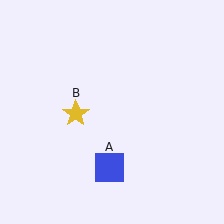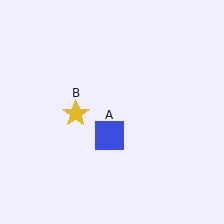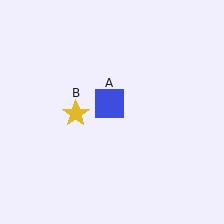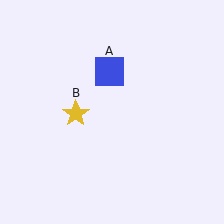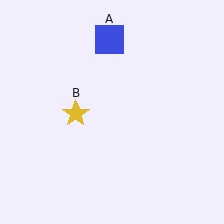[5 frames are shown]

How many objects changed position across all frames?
1 object changed position: blue square (object A).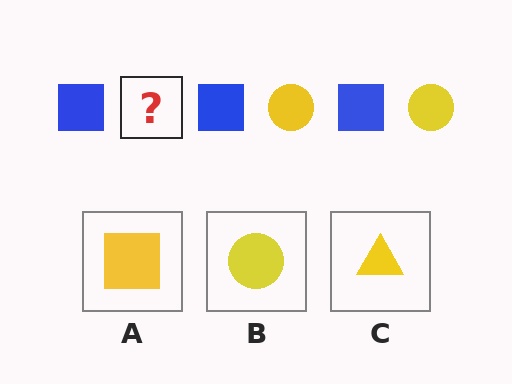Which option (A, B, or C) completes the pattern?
B.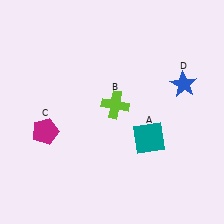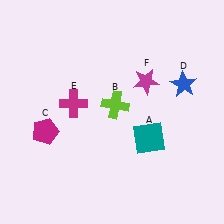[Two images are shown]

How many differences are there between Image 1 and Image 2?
There are 2 differences between the two images.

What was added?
A magenta cross (E), a magenta star (F) were added in Image 2.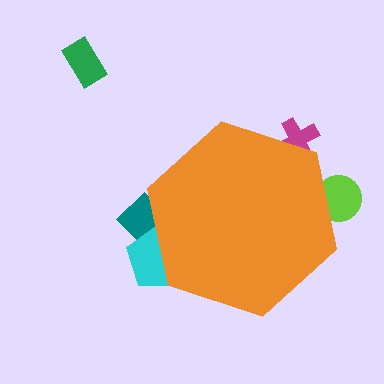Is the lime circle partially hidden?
Yes, the lime circle is partially hidden behind the orange hexagon.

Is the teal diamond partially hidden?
Yes, the teal diamond is partially hidden behind the orange hexagon.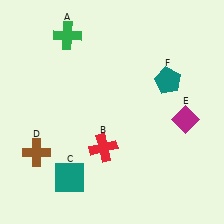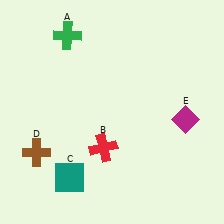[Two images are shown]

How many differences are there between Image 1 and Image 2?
There is 1 difference between the two images.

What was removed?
The teal pentagon (F) was removed in Image 2.